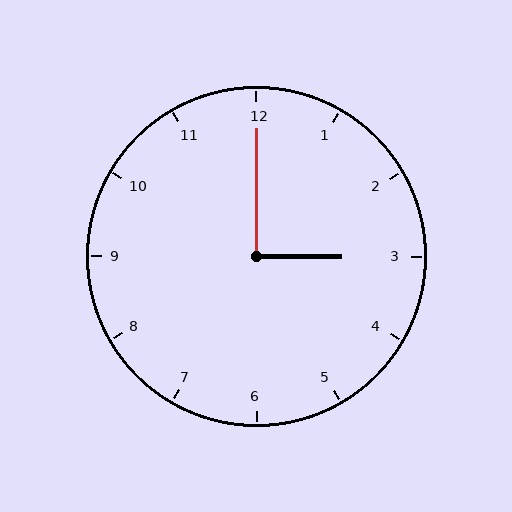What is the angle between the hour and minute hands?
Approximately 90 degrees.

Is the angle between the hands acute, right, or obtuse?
It is right.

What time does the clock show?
3:00.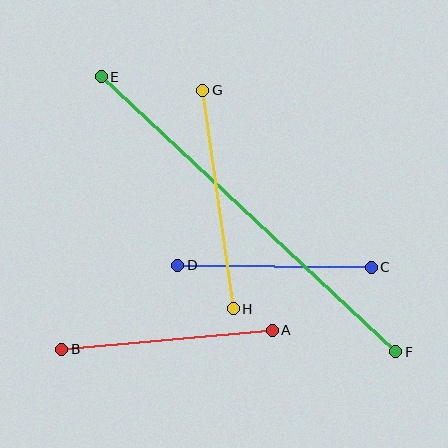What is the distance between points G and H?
The distance is approximately 220 pixels.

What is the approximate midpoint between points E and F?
The midpoint is at approximately (248, 214) pixels.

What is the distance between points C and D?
The distance is approximately 194 pixels.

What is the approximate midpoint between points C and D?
The midpoint is at approximately (274, 266) pixels.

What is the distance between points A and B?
The distance is approximately 211 pixels.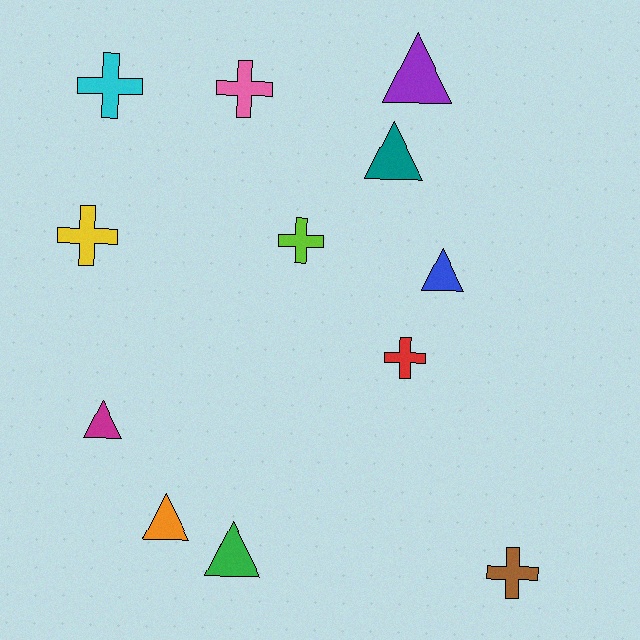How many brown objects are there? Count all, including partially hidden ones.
There is 1 brown object.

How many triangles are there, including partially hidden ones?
There are 6 triangles.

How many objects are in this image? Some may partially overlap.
There are 12 objects.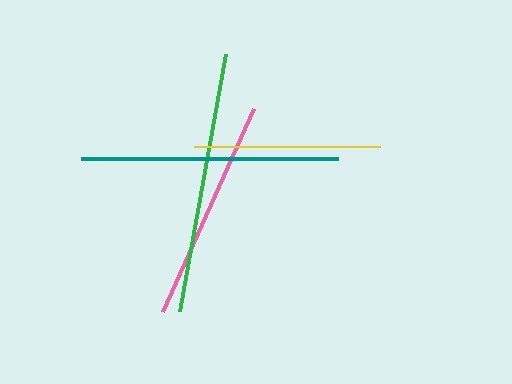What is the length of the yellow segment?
The yellow segment is approximately 186 pixels long.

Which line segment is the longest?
The green line is the longest at approximately 261 pixels.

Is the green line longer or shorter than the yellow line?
The green line is longer than the yellow line.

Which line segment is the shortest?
The yellow line is the shortest at approximately 186 pixels.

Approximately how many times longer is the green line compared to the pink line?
The green line is approximately 1.2 times the length of the pink line.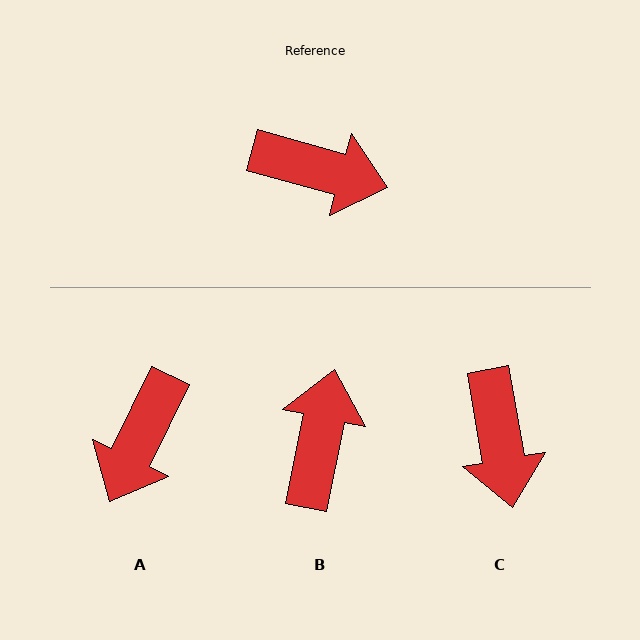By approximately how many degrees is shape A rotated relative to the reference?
Approximately 101 degrees clockwise.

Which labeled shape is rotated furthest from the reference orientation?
A, about 101 degrees away.